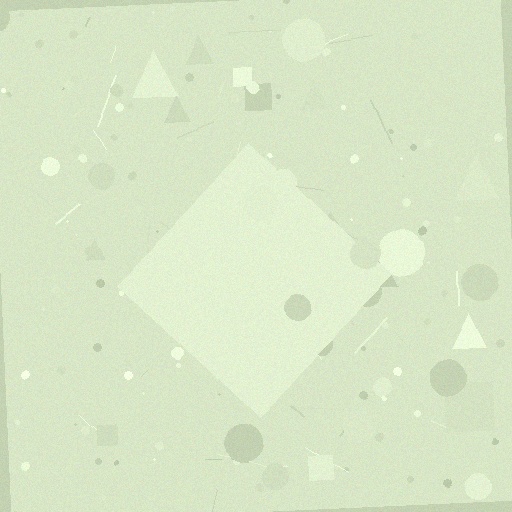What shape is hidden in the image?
A diamond is hidden in the image.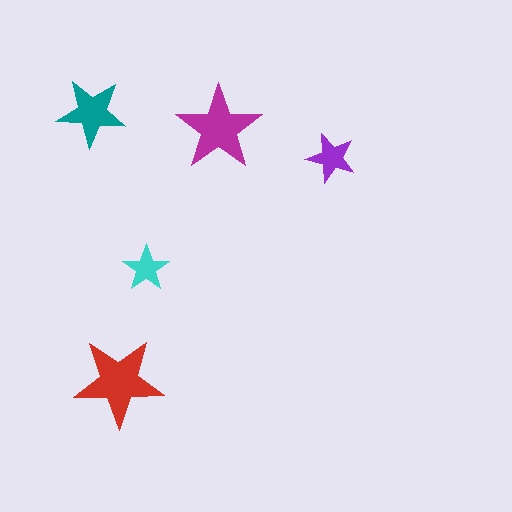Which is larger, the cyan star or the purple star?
The purple one.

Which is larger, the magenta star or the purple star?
The magenta one.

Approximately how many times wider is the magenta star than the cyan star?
About 2 times wider.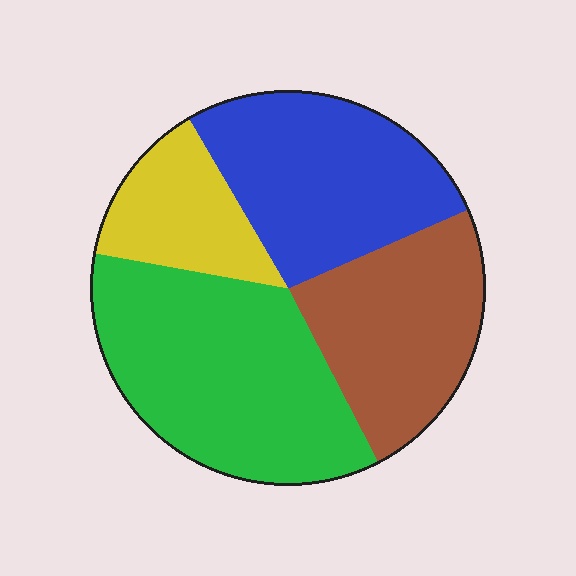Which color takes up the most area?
Green, at roughly 35%.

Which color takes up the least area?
Yellow, at roughly 15%.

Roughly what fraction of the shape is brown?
Brown takes up about one quarter (1/4) of the shape.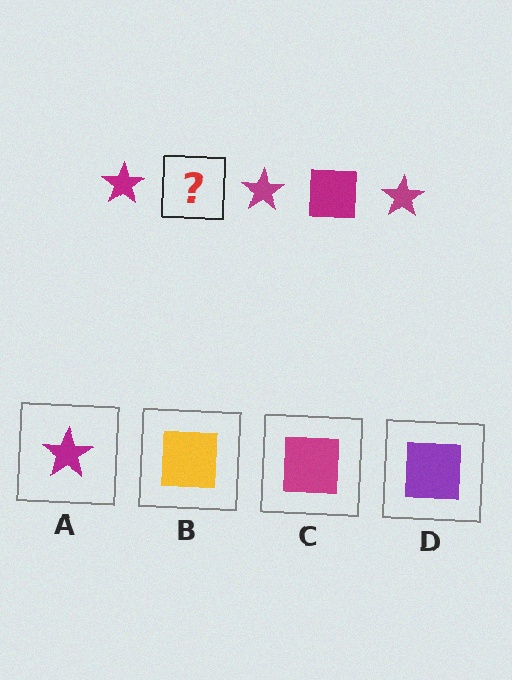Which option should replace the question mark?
Option C.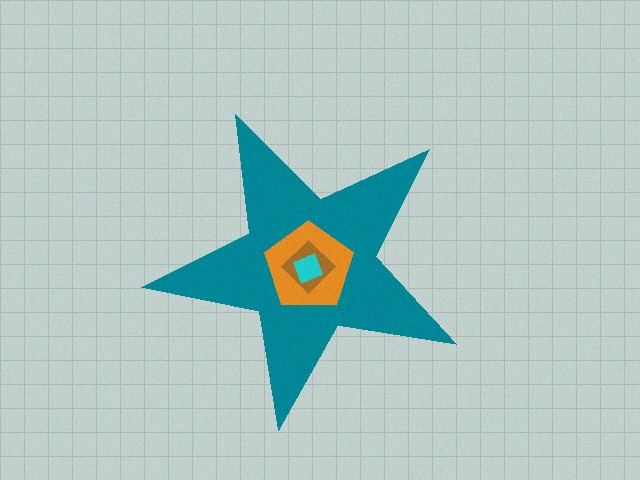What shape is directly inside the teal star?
The orange pentagon.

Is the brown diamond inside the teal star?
Yes.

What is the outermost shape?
The teal star.